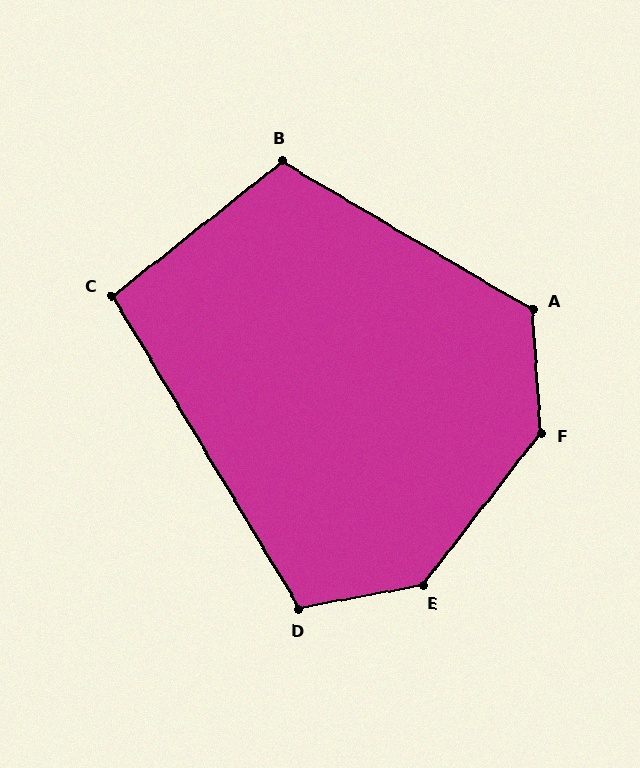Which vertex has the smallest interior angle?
C, at approximately 97 degrees.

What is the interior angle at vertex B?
Approximately 111 degrees (obtuse).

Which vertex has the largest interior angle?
F, at approximately 139 degrees.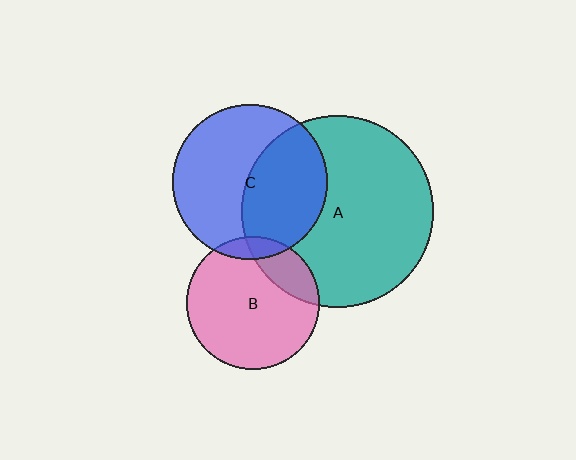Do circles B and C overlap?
Yes.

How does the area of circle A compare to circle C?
Approximately 1.5 times.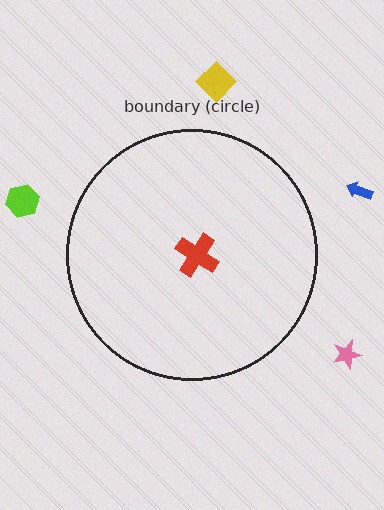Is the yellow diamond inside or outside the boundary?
Outside.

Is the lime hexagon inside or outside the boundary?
Outside.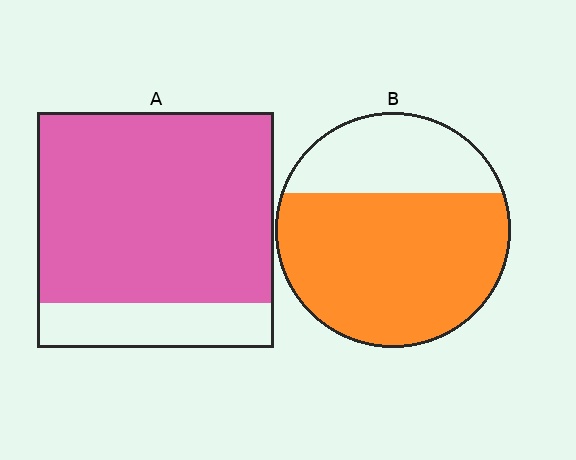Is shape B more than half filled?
Yes.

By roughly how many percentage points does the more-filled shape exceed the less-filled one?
By roughly 10 percentage points (A over B).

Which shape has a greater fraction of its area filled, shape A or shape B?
Shape A.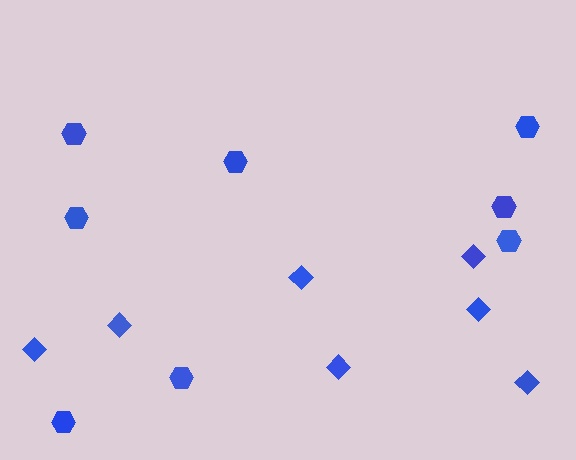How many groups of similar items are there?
There are 2 groups: one group of hexagons (8) and one group of diamonds (7).